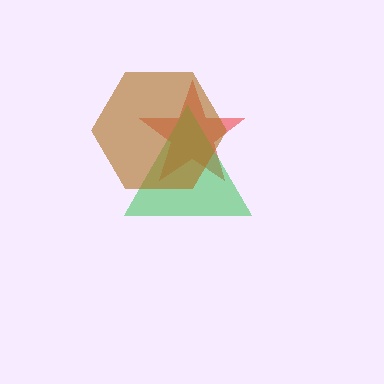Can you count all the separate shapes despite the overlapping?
Yes, there are 3 separate shapes.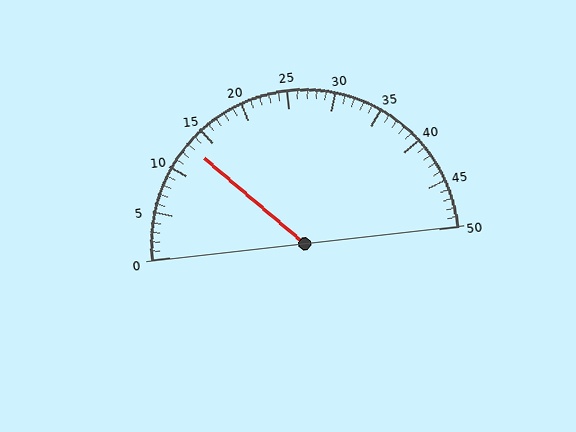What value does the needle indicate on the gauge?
The needle indicates approximately 13.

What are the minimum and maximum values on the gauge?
The gauge ranges from 0 to 50.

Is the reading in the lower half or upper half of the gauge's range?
The reading is in the lower half of the range (0 to 50).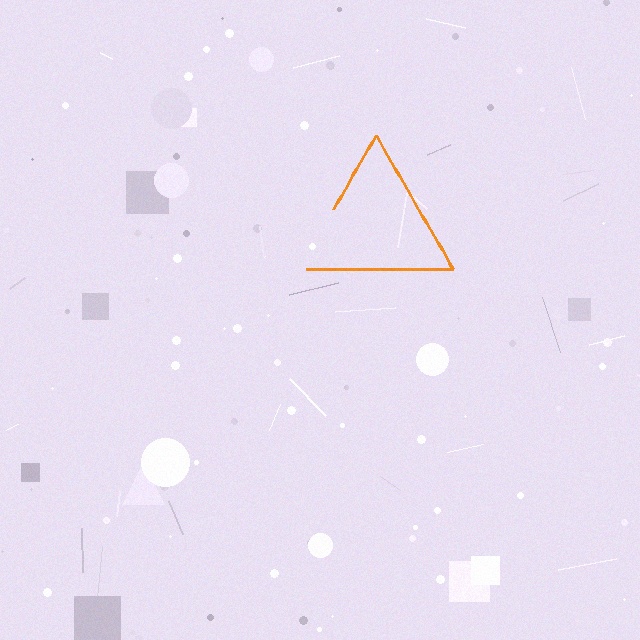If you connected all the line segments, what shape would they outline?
They would outline a triangle.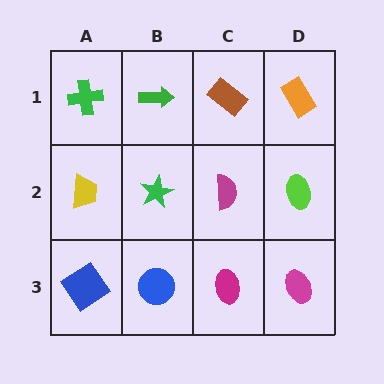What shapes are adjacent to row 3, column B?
A green star (row 2, column B), a blue diamond (row 3, column A), a magenta ellipse (row 3, column C).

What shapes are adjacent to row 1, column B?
A green star (row 2, column B), a green cross (row 1, column A), a brown rectangle (row 1, column C).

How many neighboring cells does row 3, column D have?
2.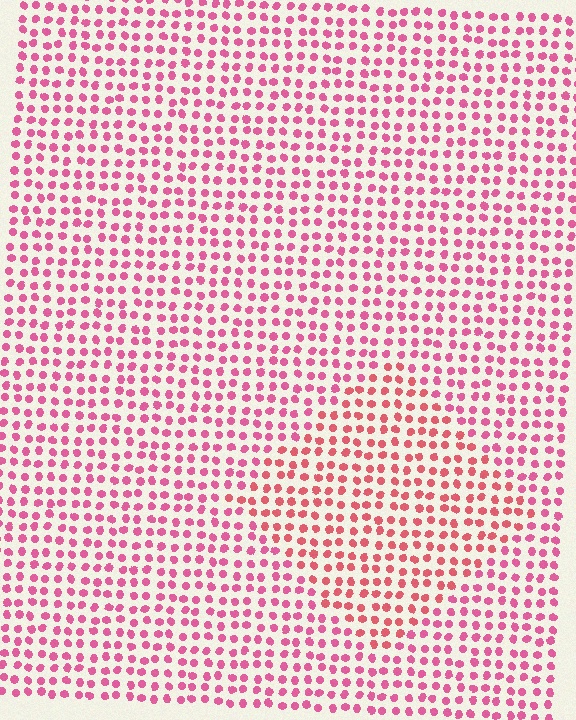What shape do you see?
I see a diamond.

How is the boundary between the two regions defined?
The boundary is defined purely by a slight shift in hue (about 22 degrees). Spacing, size, and orientation are identical on both sides.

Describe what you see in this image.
The image is filled with small pink elements in a uniform arrangement. A diamond-shaped region is visible where the elements are tinted to a slightly different hue, forming a subtle color boundary.